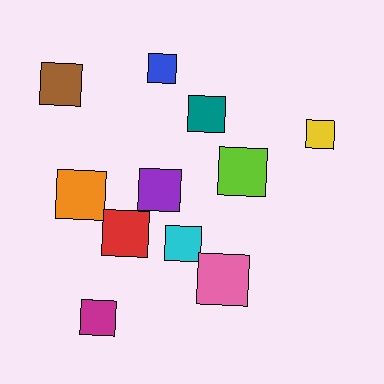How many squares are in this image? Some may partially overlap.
There are 11 squares.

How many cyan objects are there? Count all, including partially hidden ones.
There is 1 cyan object.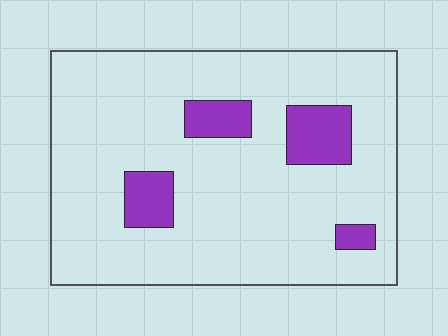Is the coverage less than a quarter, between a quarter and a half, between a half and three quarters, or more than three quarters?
Less than a quarter.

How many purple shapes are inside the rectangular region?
4.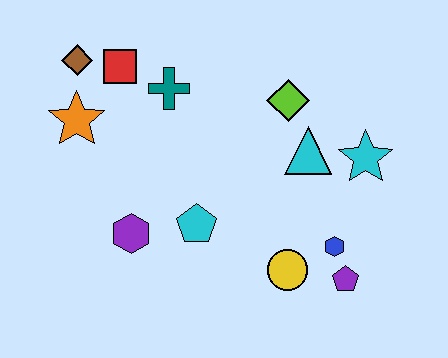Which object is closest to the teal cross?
The red square is closest to the teal cross.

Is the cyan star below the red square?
Yes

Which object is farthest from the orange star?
The purple pentagon is farthest from the orange star.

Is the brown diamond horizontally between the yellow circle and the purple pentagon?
No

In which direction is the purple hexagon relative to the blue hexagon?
The purple hexagon is to the left of the blue hexagon.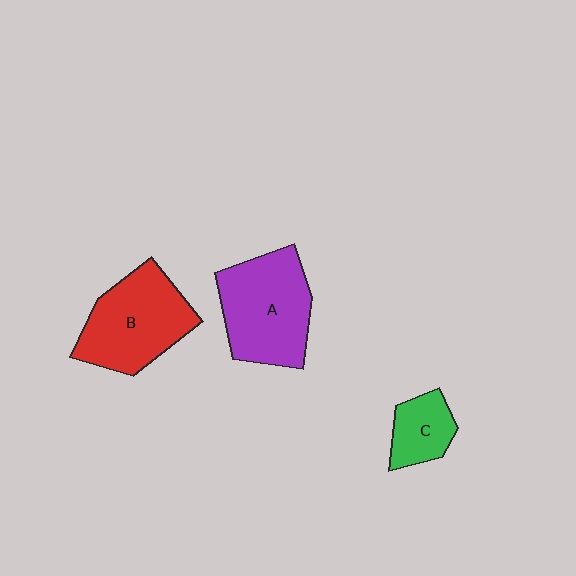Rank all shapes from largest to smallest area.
From largest to smallest: A (purple), B (red), C (green).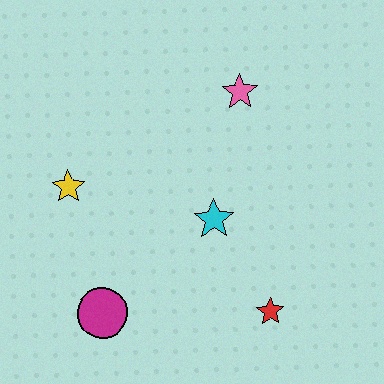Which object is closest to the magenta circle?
The yellow star is closest to the magenta circle.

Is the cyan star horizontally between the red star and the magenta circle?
Yes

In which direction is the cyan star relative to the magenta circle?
The cyan star is to the right of the magenta circle.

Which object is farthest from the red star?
The yellow star is farthest from the red star.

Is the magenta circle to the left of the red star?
Yes